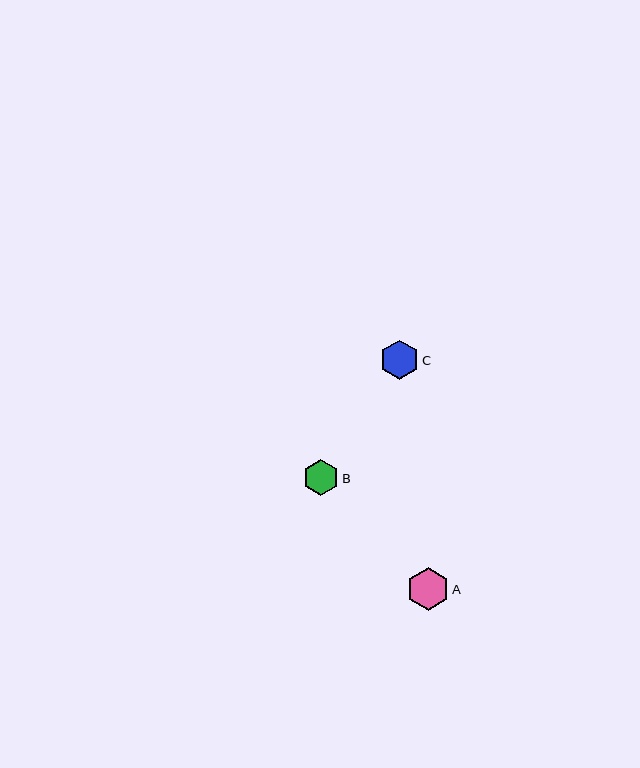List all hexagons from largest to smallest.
From largest to smallest: A, C, B.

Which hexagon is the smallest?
Hexagon B is the smallest with a size of approximately 36 pixels.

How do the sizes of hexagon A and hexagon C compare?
Hexagon A and hexagon C are approximately the same size.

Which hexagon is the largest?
Hexagon A is the largest with a size of approximately 42 pixels.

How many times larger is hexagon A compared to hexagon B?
Hexagon A is approximately 1.2 times the size of hexagon B.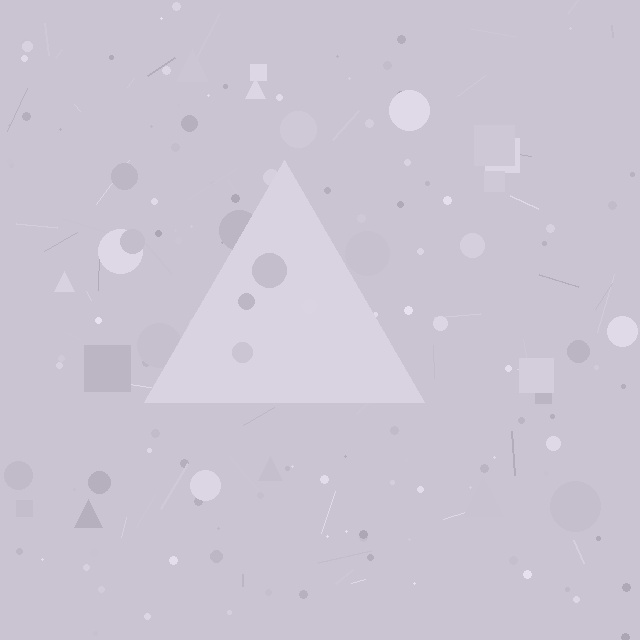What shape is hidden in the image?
A triangle is hidden in the image.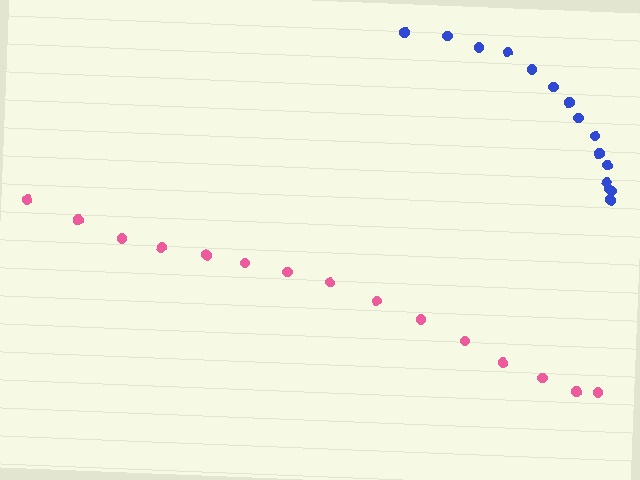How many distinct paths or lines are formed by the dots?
There are 2 distinct paths.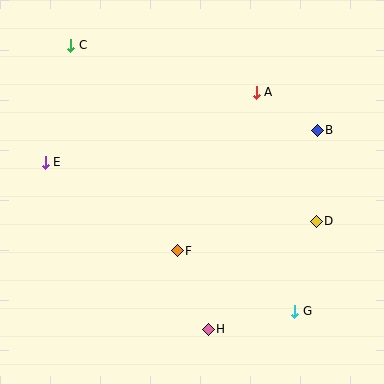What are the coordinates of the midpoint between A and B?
The midpoint between A and B is at (287, 111).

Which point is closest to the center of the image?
Point F at (177, 251) is closest to the center.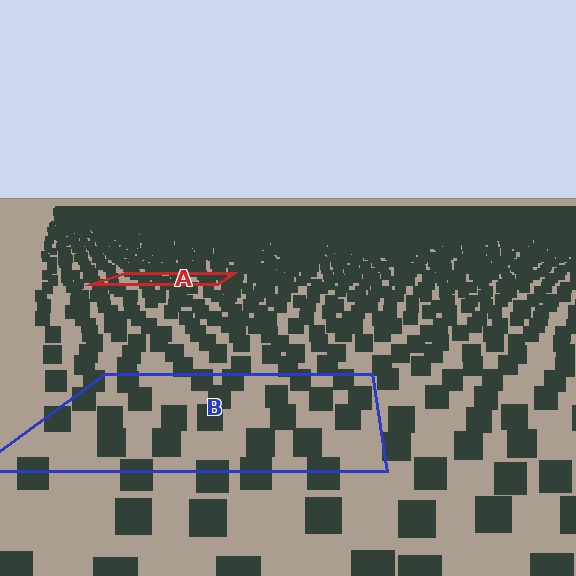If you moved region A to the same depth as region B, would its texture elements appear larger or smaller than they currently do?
They would appear larger. At a closer depth, the same texture elements are projected at a bigger on-screen size.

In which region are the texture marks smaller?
The texture marks are smaller in region A, because it is farther away.